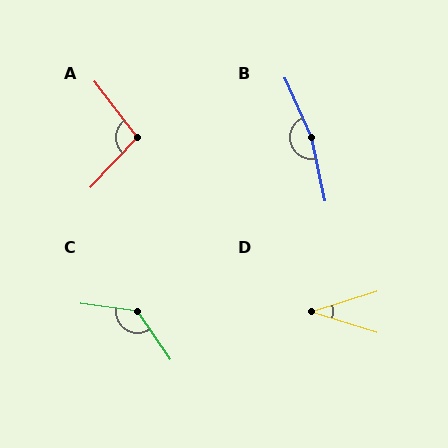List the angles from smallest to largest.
D (34°), A (99°), C (132°), B (167°).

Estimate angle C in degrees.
Approximately 132 degrees.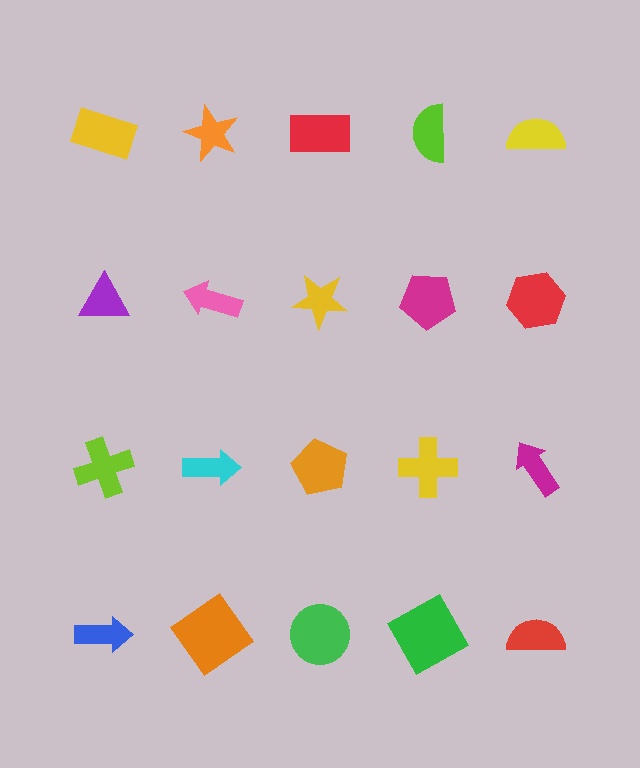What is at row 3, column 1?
A lime cross.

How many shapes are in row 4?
5 shapes.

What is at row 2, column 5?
A red hexagon.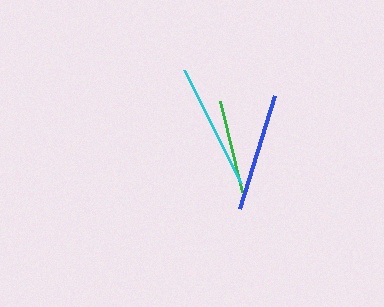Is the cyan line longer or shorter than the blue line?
The cyan line is longer than the blue line.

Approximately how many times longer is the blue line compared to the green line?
The blue line is approximately 1.2 times the length of the green line.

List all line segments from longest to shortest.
From longest to shortest: cyan, blue, green.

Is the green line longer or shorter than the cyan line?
The cyan line is longer than the green line.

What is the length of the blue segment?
The blue segment is approximately 117 pixels long.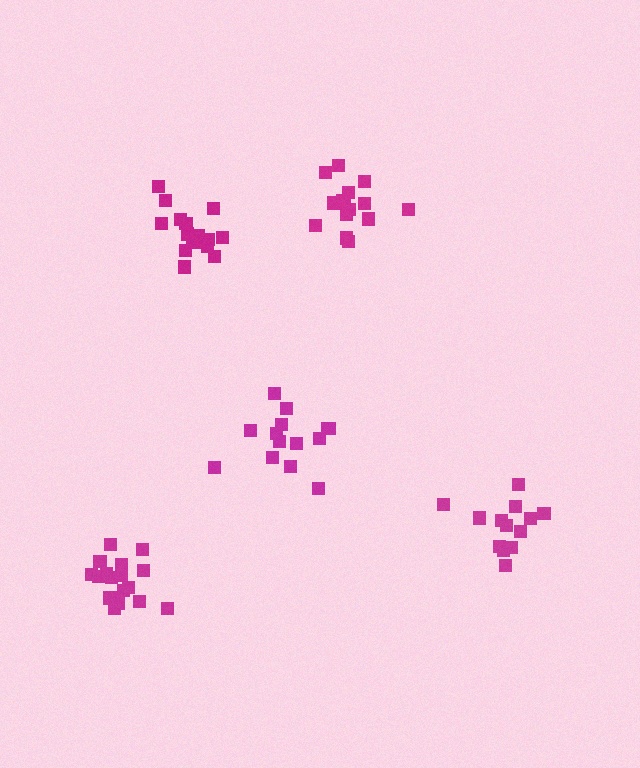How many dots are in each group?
Group 1: 14 dots, Group 2: 16 dots, Group 3: 17 dots, Group 4: 16 dots, Group 5: 13 dots (76 total).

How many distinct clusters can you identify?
There are 5 distinct clusters.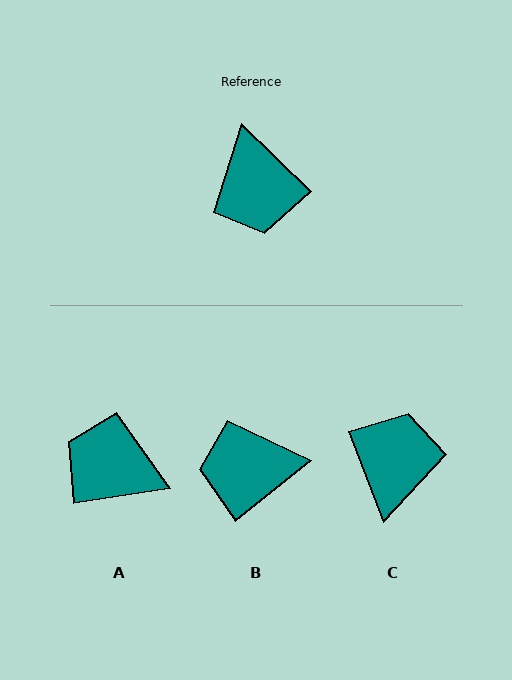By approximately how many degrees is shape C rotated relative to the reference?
Approximately 155 degrees counter-clockwise.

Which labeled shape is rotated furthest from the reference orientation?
C, about 155 degrees away.